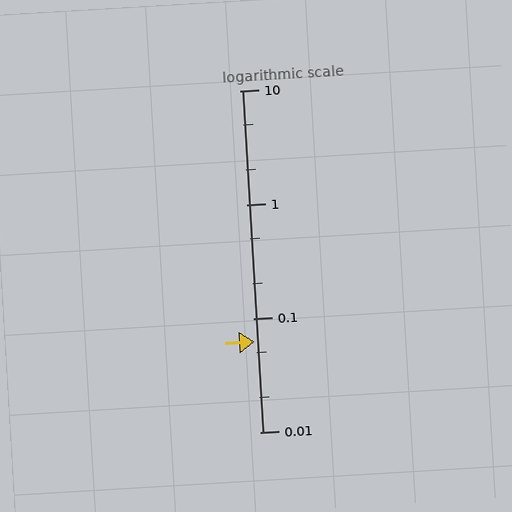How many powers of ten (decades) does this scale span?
The scale spans 3 decades, from 0.01 to 10.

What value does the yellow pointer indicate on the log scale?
The pointer indicates approximately 0.062.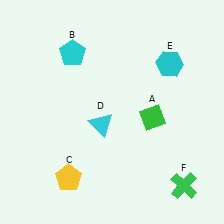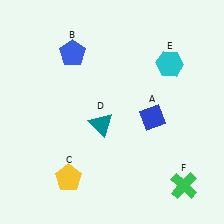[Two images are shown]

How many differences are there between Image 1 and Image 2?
There are 3 differences between the two images.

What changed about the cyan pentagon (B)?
In Image 1, B is cyan. In Image 2, it changed to blue.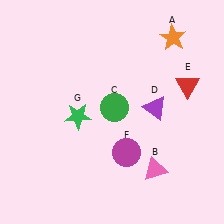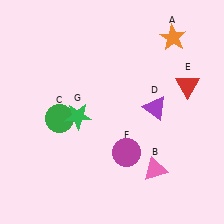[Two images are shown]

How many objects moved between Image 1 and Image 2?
1 object moved between the two images.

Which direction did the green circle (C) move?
The green circle (C) moved left.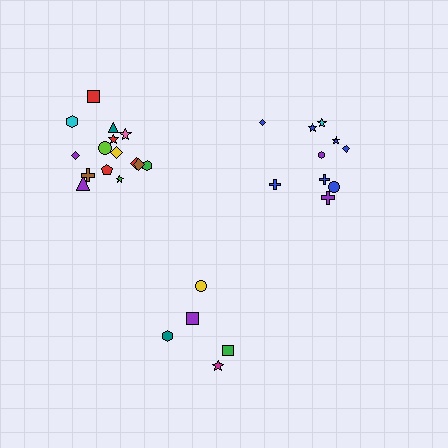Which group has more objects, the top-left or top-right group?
The top-left group.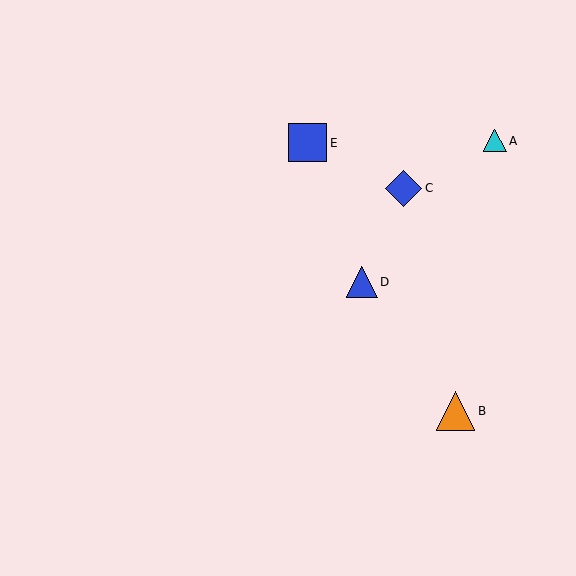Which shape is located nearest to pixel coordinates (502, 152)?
The cyan triangle (labeled A) at (495, 141) is nearest to that location.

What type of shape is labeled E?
Shape E is a blue square.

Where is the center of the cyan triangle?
The center of the cyan triangle is at (495, 141).